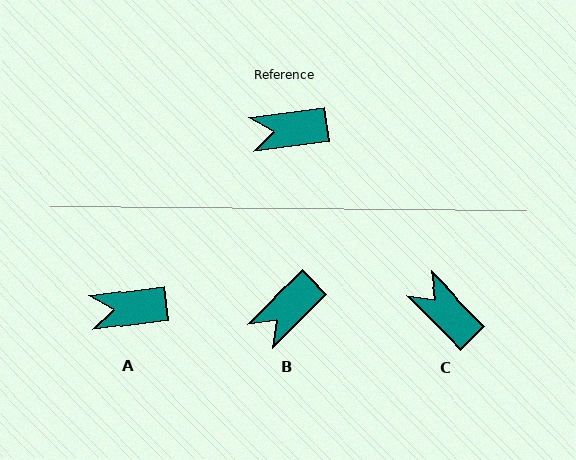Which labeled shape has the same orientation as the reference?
A.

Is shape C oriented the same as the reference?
No, it is off by about 53 degrees.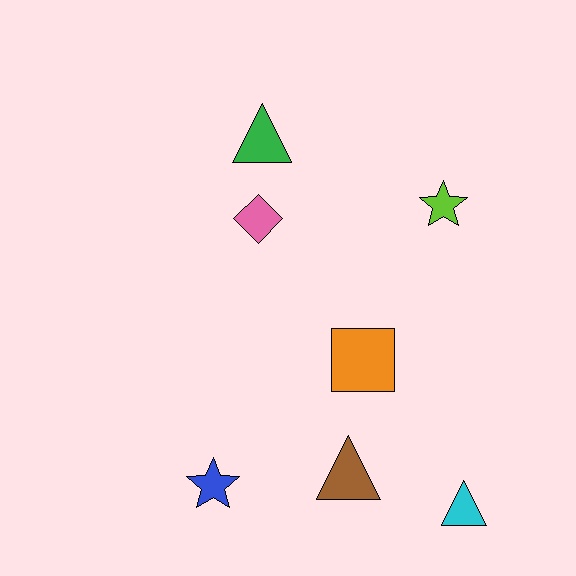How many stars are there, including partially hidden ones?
There are 2 stars.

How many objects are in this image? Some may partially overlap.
There are 7 objects.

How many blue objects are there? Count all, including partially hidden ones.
There is 1 blue object.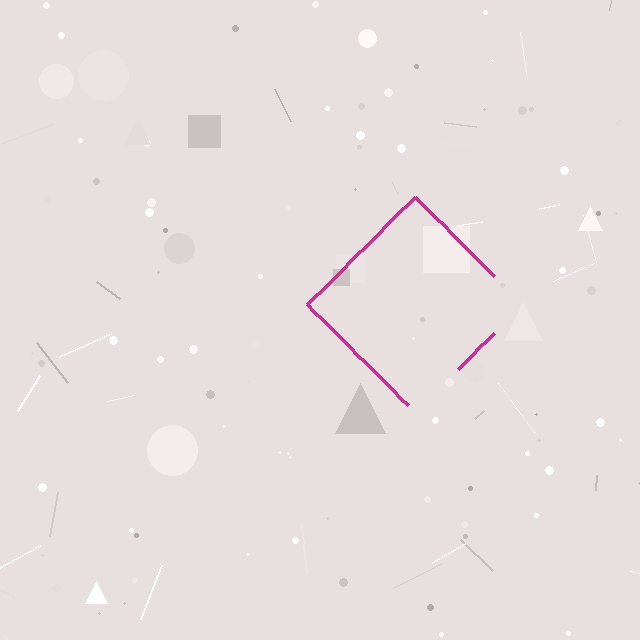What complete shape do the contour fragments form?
The contour fragments form a diamond.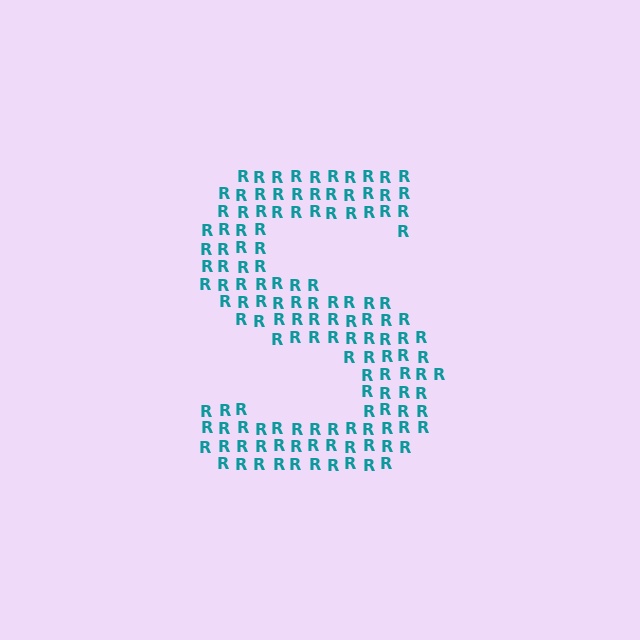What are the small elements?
The small elements are letter R's.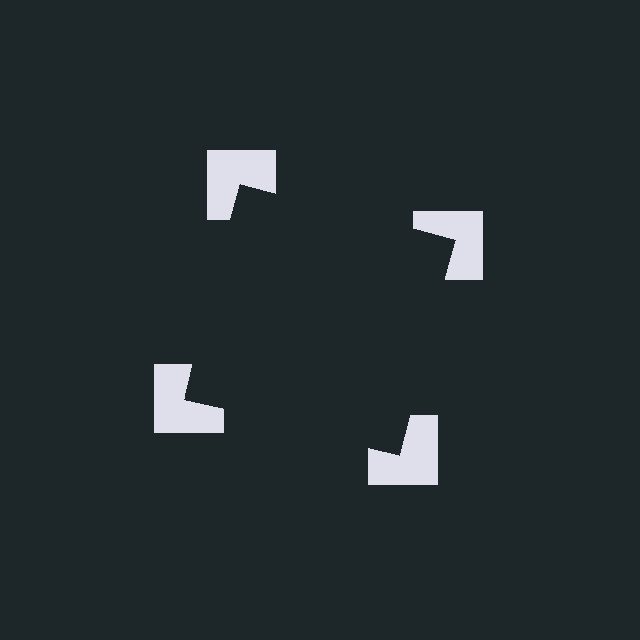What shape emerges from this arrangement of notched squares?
An illusory square — its edges are inferred from the aligned wedge cuts in the notched squares, not physically drawn.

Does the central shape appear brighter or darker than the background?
It typically appears slightly darker than the background, even though no actual brightness change is drawn.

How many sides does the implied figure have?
4 sides.